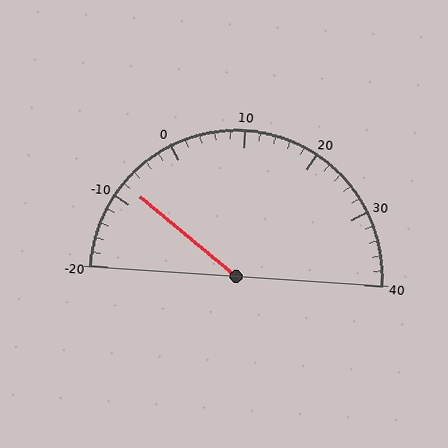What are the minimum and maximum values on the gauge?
The gauge ranges from -20 to 40.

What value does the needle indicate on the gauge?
The needle indicates approximately -8.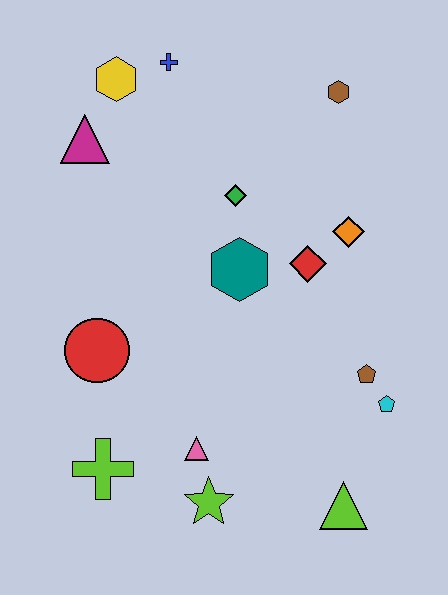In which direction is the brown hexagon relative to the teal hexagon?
The brown hexagon is above the teal hexagon.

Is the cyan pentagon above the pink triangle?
Yes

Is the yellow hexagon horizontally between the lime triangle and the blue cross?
No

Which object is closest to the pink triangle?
The lime star is closest to the pink triangle.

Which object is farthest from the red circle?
The brown hexagon is farthest from the red circle.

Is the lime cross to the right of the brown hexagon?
No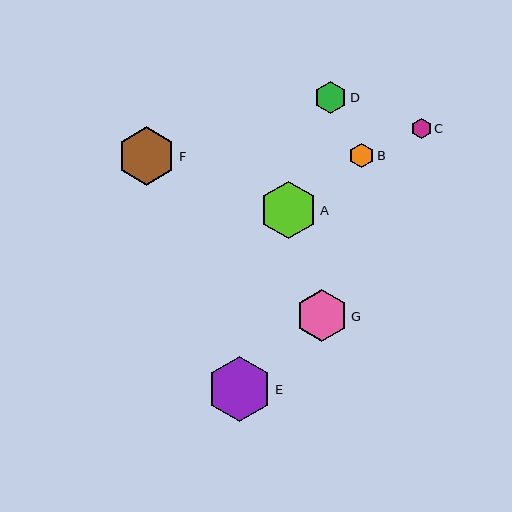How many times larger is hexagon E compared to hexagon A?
Hexagon E is approximately 1.1 times the size of hexagon A.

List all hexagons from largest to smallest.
From largest to smallest: E, F, A, G, D, B, C.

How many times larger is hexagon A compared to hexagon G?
Hexagon A is approximately 1.1 times the size of hexagon G.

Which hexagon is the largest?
Hexagon E is the largest with a size of approximately 65 pixels.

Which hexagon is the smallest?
Hexagon C is the smallest with a size of approximately 20 pixels.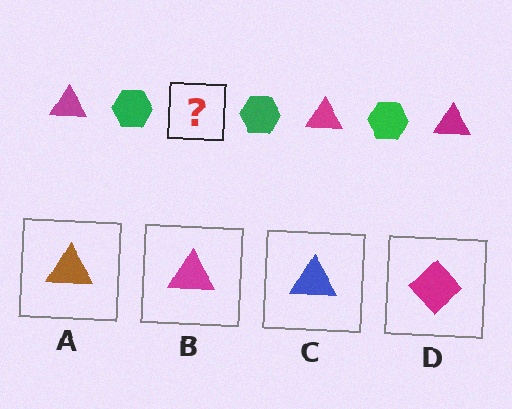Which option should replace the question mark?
Option B.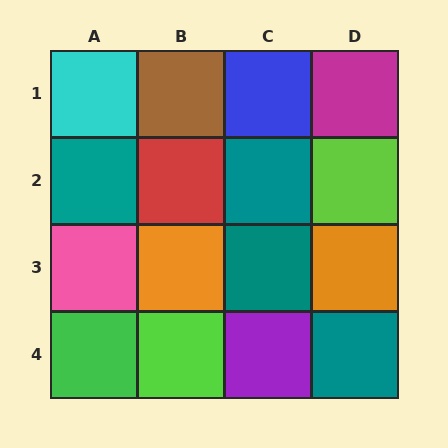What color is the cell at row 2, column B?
Red.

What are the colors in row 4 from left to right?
Green, lime, purple, teal.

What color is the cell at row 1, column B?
Brown.